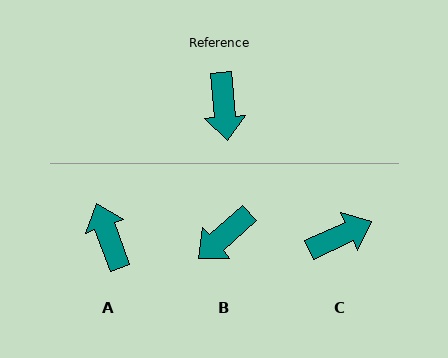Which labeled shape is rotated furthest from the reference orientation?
A, about 165 degrees away.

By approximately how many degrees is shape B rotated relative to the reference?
Approximately 54 degrees clockwise.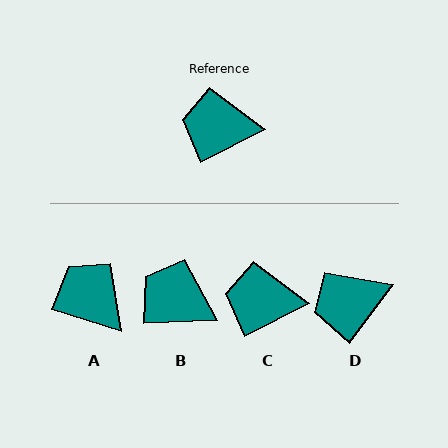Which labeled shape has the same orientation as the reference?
C.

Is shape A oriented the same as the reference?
No, it is off by about 45 degrees.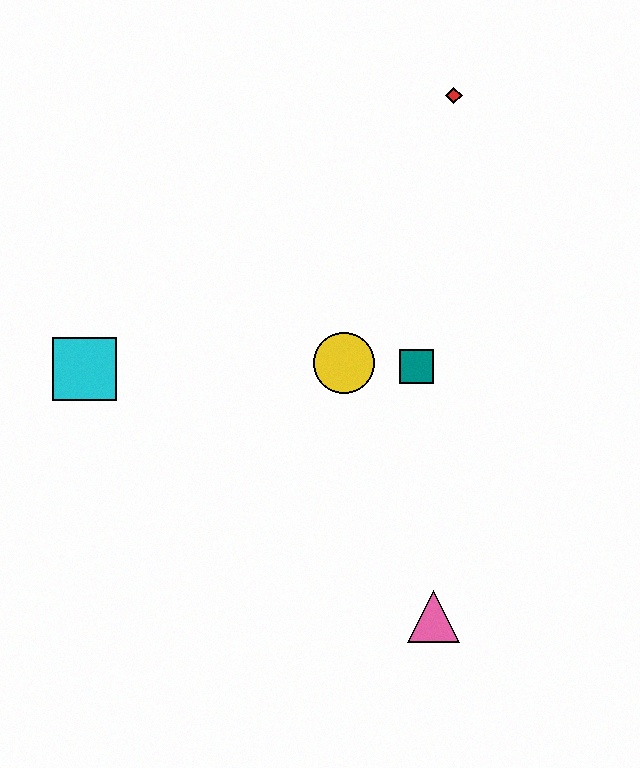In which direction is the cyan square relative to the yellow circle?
The cyan square is to the left of the yellow circle.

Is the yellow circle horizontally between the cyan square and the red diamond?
Yes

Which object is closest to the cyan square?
The yellow circle is closest to the cyan square.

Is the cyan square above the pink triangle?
Yes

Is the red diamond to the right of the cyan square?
Yes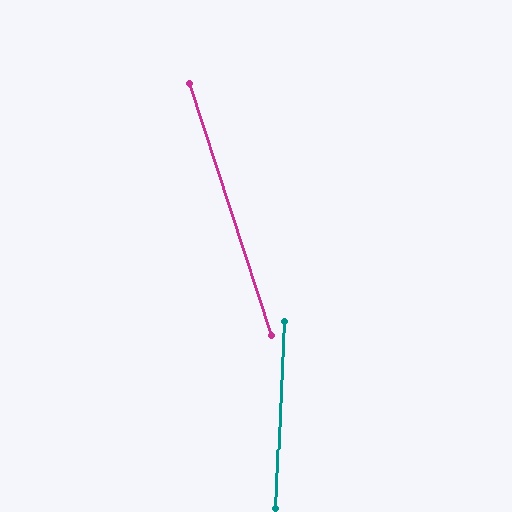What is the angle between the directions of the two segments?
Approximately 21 degrees.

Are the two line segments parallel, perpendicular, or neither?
Neither parallel nor perpendicular — they differ by about 21°.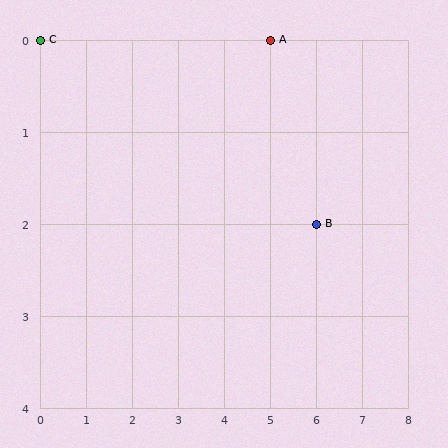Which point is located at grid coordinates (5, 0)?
Point A is at (5, 0).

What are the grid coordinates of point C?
Point C is at grid coordinates (0, 0).